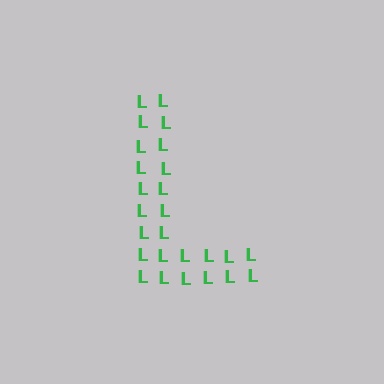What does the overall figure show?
The overall figure shows the letter L.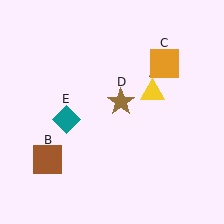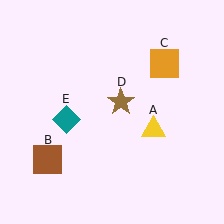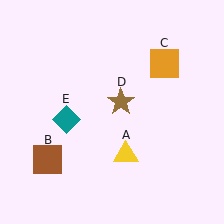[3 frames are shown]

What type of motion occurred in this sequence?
The yellow triangle (object A) rotated clockwise around the center of the scene.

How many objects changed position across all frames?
1 object changed position: yellow triangle (object A).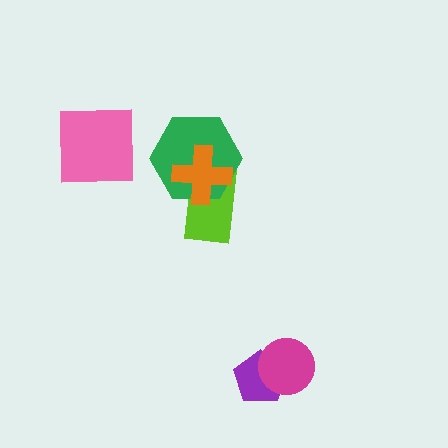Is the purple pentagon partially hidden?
Yes, it is partially covered by another shape.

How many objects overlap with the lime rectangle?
2 objects overlap with the lime rectangle.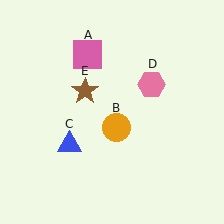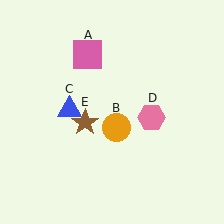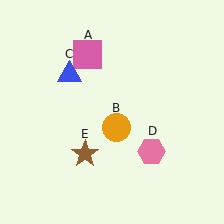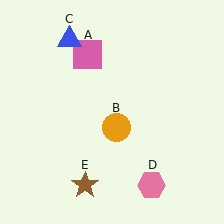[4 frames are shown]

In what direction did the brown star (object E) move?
The brown star (object E) moved down.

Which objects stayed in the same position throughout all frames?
Pink square (object A) and orange circle (object B) remained stationary.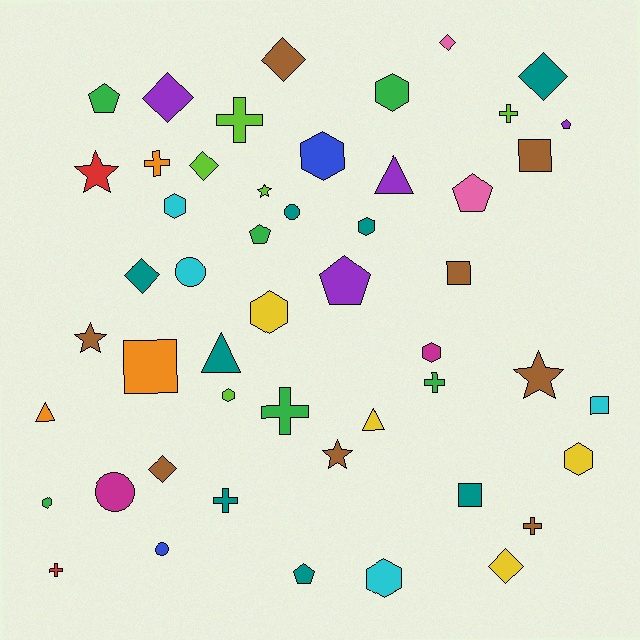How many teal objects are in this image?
There are 8 teal objects.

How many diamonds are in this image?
There are 8 diamonds.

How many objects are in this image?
There are 50 objects.